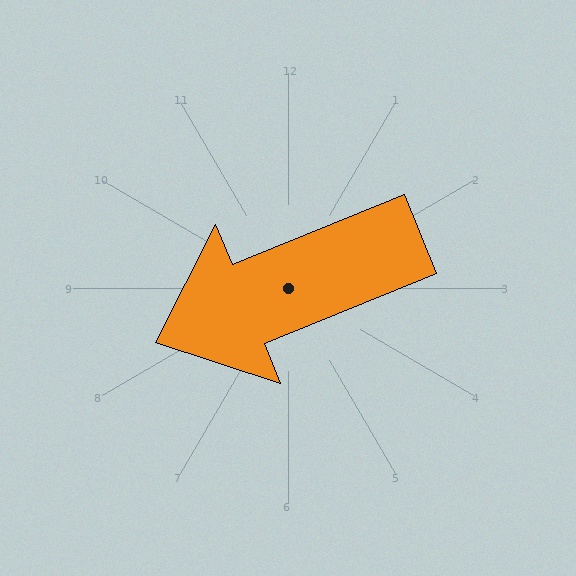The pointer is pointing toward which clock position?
Roughly 8 o'clock.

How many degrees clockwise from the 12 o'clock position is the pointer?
Approximately 248 degrees.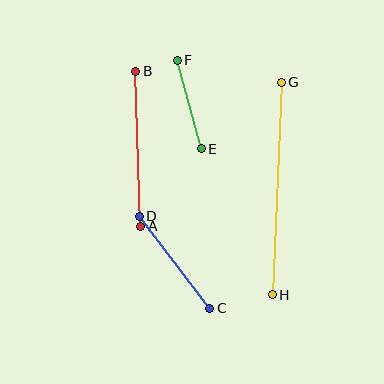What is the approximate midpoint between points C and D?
The midpoint is at approximately (174, 262) pixels.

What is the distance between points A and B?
The distance is approximately 155 pixels.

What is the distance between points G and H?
The distance is approximately 213 pixels.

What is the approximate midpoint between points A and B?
The midpoint is at approximately (138, 149) pixels.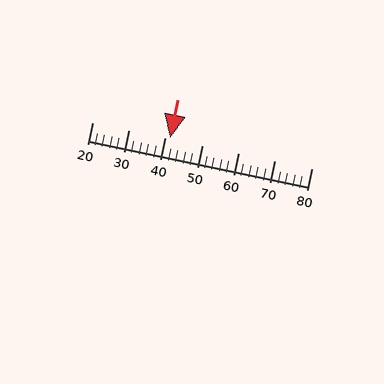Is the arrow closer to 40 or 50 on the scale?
The arrow is closer to 40.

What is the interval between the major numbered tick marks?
The major tick marks are spaced 10 units apart.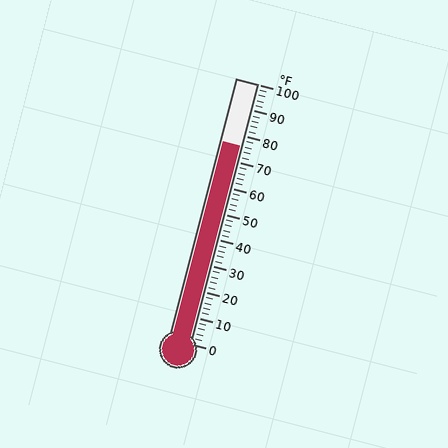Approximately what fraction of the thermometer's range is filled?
The thermometer is filled to approximately 75% of its range.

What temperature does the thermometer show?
The thermometer shows approximately 76°F.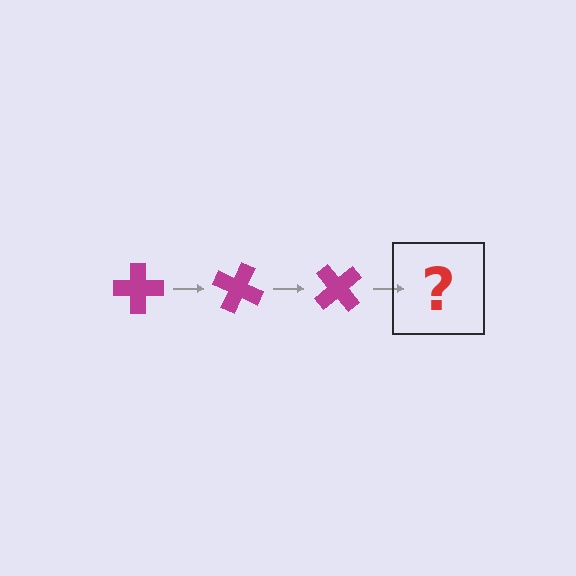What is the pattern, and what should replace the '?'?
The pattern is that the cross rotates 25 degrees each step. The '?' should be a magenta cross rotated 75 degrees.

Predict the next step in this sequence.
The next step is a magenta cross rotated 75 degrees.